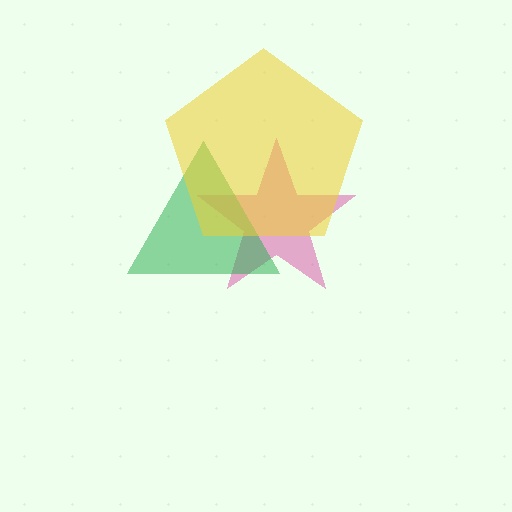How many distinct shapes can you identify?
There are 3 distinct shapes: a magenta star, a green triangle, a yellow pentagon.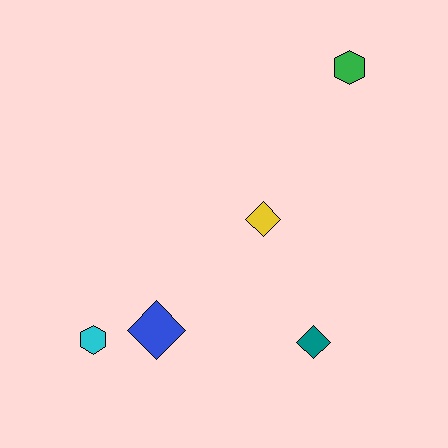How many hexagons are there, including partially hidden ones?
There are 2 hexagons.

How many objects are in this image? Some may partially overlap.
There are 5 objects.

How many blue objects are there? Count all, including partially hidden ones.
There is 1 blue object.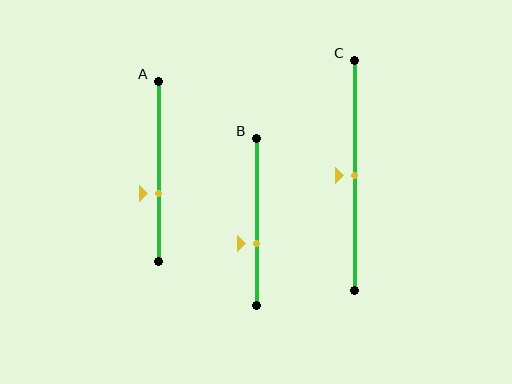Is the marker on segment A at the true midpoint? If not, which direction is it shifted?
No, the marker on segment A is shifted downward by about 12% of the segment length.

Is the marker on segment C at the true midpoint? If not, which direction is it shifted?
Yes, the marker on segment C is at the true midpoint.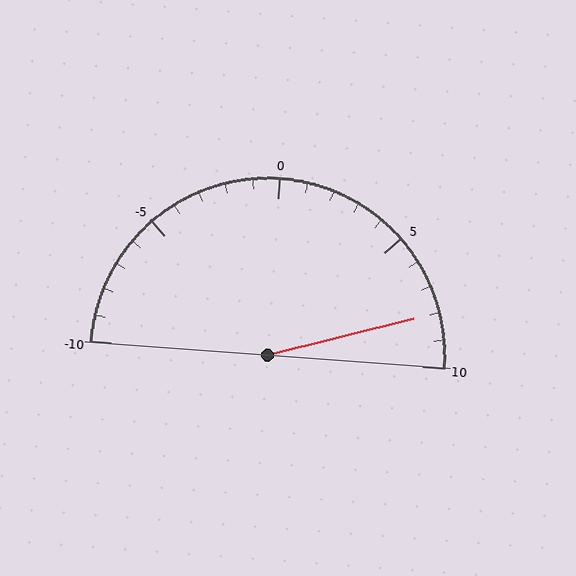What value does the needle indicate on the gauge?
The needle indicates approximately 8.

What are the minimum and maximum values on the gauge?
The gauge ranges from -10 to 10.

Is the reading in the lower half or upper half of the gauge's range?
The reading is in the upper half of the range (-10 to 10).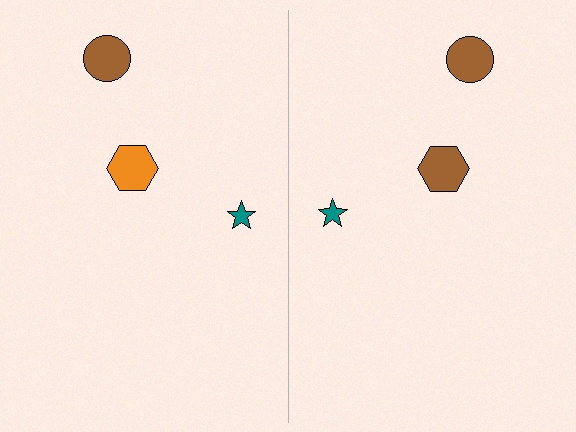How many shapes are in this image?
There are 6 shapes in this image.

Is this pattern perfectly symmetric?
No, the pattern is not perfectly symmetric. The brown hexagon on the right side breaks the symmetry — its mirror counterpart is orange.